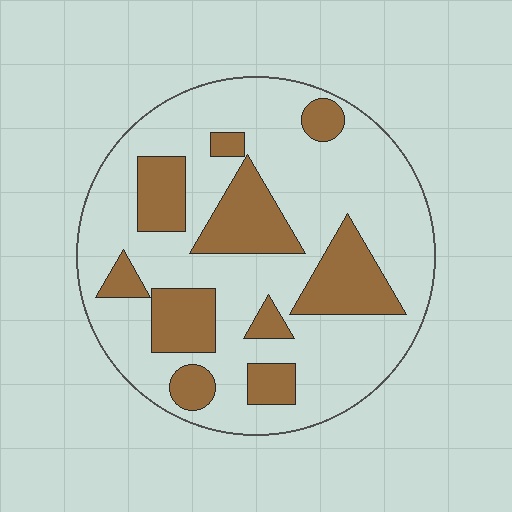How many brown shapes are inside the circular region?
10.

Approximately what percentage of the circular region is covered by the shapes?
Approximately 30%.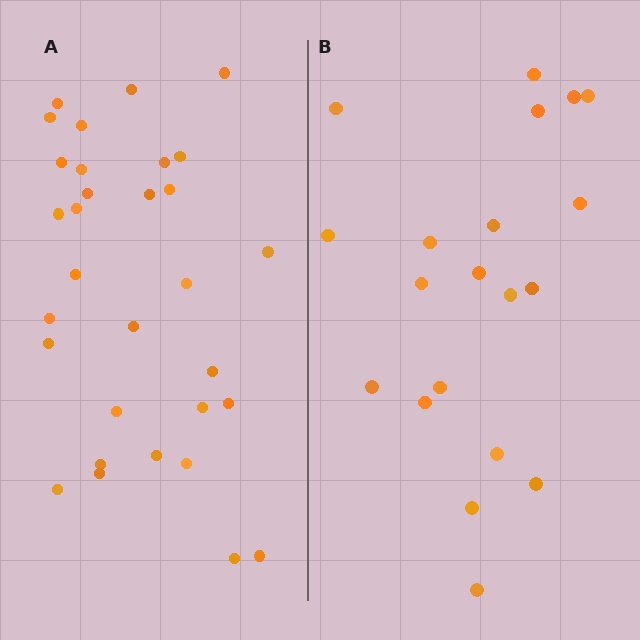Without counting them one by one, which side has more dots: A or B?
Region A (the left region) has more dots.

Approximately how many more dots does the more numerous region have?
Region A has roughly 12 or so more dots than region B.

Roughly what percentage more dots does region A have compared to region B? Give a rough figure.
About 55% more.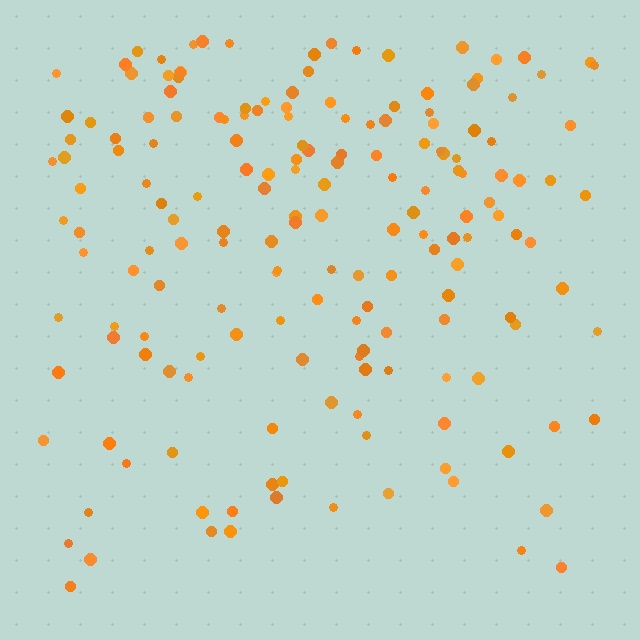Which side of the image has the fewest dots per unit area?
The bottom.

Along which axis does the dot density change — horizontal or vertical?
Vertical.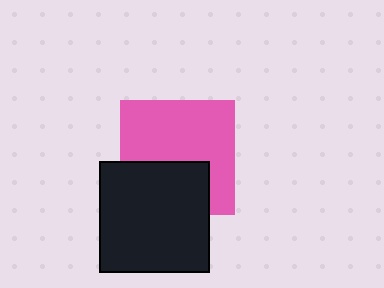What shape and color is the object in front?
The object in front is a black square.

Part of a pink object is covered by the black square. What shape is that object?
It is a square.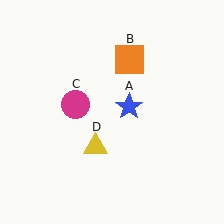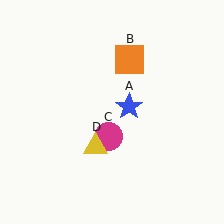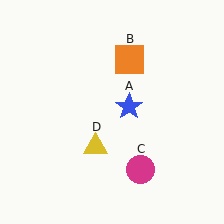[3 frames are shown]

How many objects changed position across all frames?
1 object changed position: magenta circle (object C).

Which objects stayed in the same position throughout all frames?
Blue star (object A) and orange square (object B) and yellow triangle (object D) remained stationary.